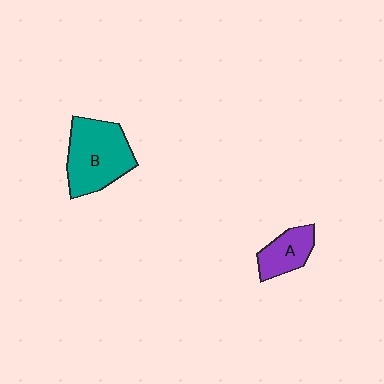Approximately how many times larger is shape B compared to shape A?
Approximately 2.0 times.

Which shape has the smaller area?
Shape A (purple).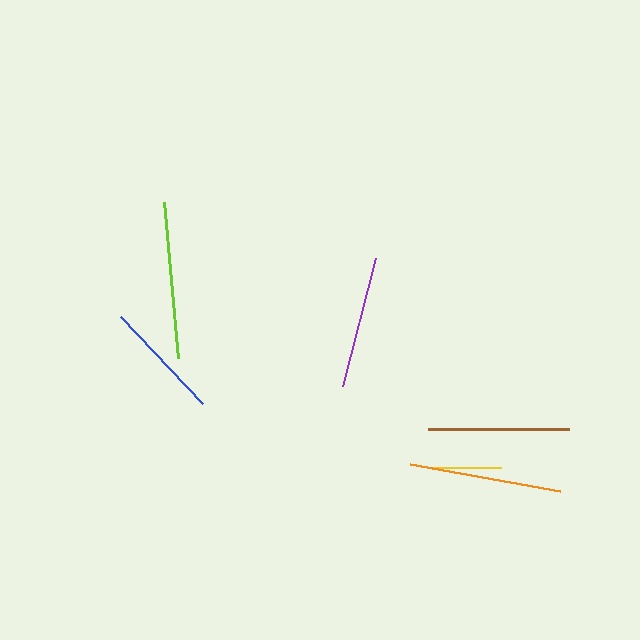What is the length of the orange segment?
The orange segment is approximately 153 pixels long.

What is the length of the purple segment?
The purple segment is approximately 133 pixels long.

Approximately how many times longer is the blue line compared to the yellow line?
The blue line is approximately 1.6 times the length of the yellow line.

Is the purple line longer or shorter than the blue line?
The purple line is longer than the blue line.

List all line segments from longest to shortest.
From longest to shortest: lime, orange, brown, purple, blue, yellow.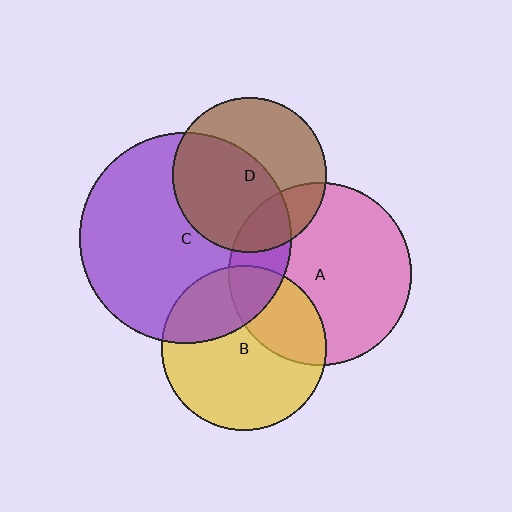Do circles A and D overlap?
Yes.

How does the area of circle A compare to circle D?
Approximately 1.4 times.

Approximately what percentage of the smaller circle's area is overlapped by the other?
Approximately 20%.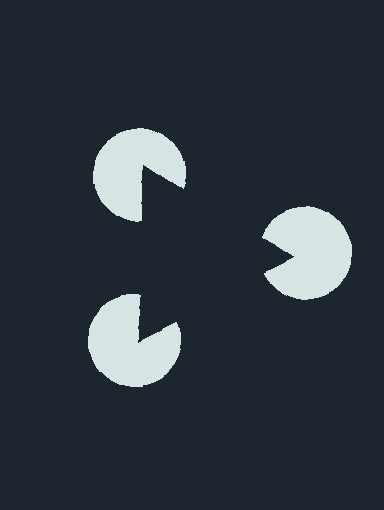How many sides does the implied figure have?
3 sides.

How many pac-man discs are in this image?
There are 3 — one at each vertex of the illusory triangle.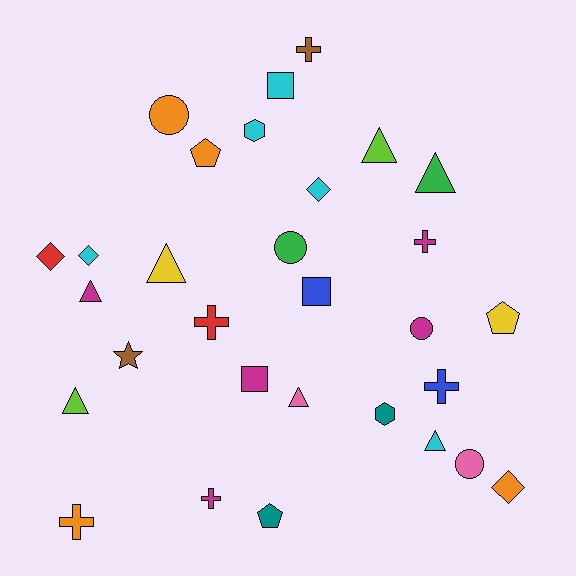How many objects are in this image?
There are 30 objects.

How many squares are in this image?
There are 3 squares.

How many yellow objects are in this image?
There are 2 yellow objects.